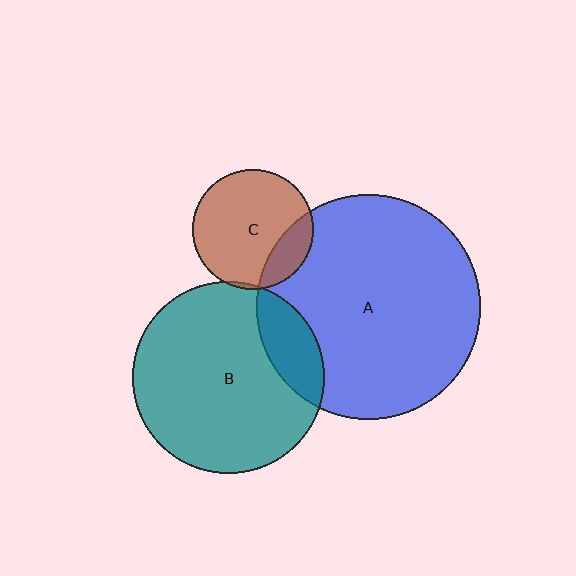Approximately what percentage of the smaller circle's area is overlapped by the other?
Approximately 15%.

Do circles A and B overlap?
Yes.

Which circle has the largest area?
Circle A (blue).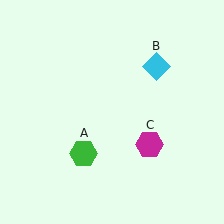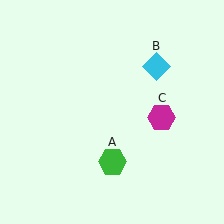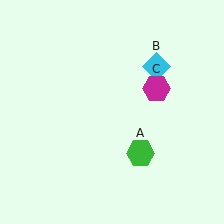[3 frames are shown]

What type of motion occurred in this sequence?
The green hexagon (object A), magenta hexagon (object C) rotated counterclockwise around the center of the scene.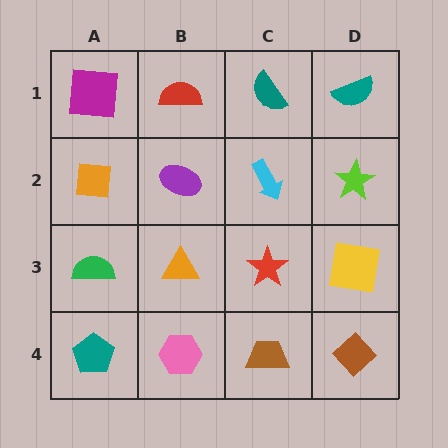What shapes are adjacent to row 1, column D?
A lime star (row 2, column D), a teal semicircle (row 1, column C).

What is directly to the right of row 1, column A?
A red semicircle.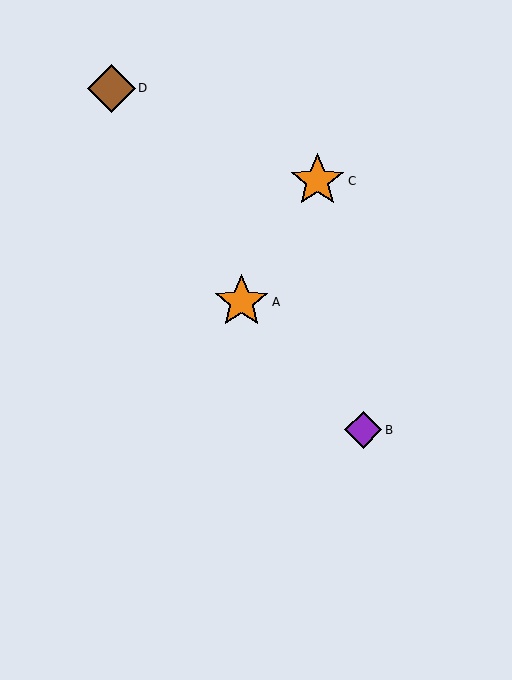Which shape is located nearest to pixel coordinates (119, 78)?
The brown diamond (labeled D) at (111, 88) is nearest to that location.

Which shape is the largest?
The orange star (labeled A) is the largest.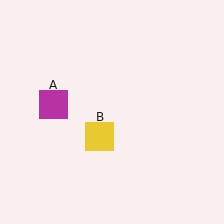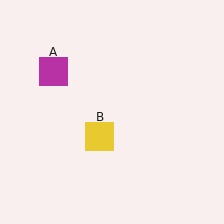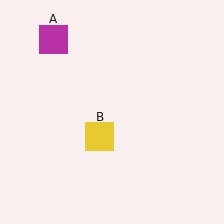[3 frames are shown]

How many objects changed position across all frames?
1 object changed position: magenta square (object A).